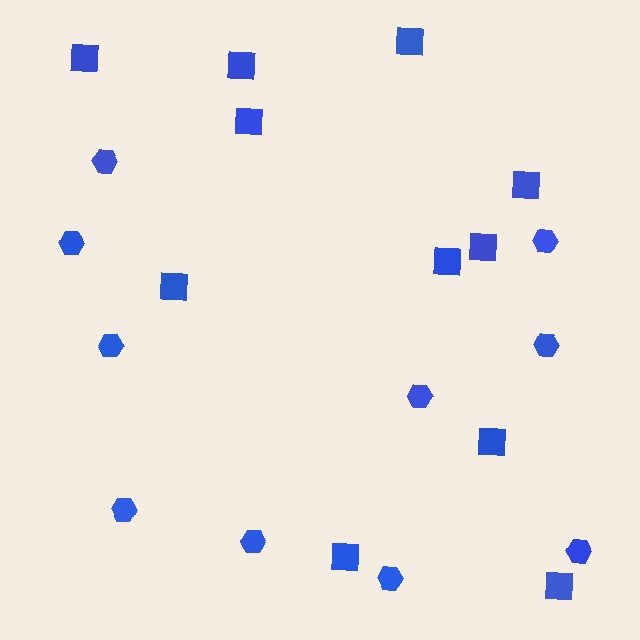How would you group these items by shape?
There are 2 groups: one group of squares (11) and one group of hexagons (10).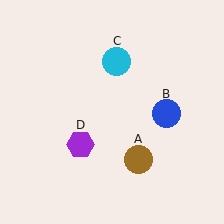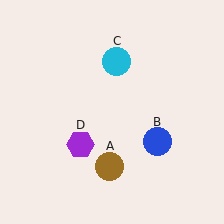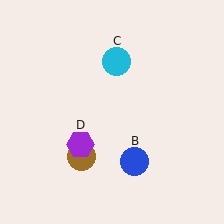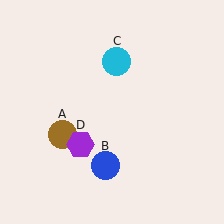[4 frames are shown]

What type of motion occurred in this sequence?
The brown circle (object A), blue circle (object B) rotated clockwise around the center of the scene.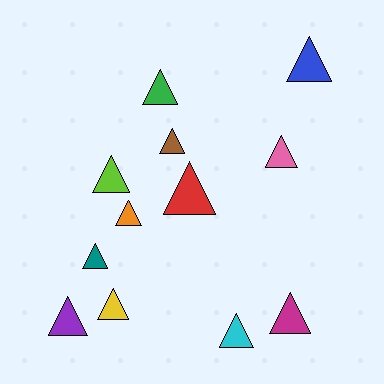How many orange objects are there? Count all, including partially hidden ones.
There is 1 orange object.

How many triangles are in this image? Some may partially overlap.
There are 12 triangles.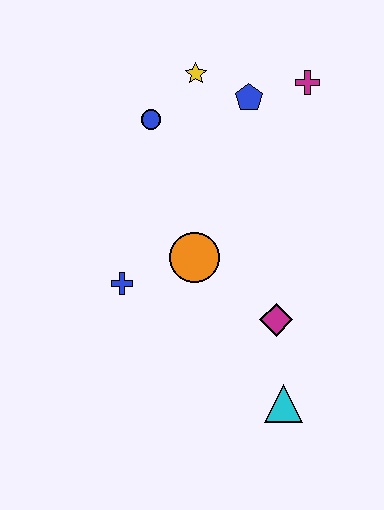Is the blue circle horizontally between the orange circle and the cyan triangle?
No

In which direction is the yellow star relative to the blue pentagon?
The yellow star is to the left of the blue pentagon.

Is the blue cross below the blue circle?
Yes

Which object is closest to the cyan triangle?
The magenta diamond is closest to the cyan triangle.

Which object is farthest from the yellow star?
The cyan triangle is farthest from the yellow star.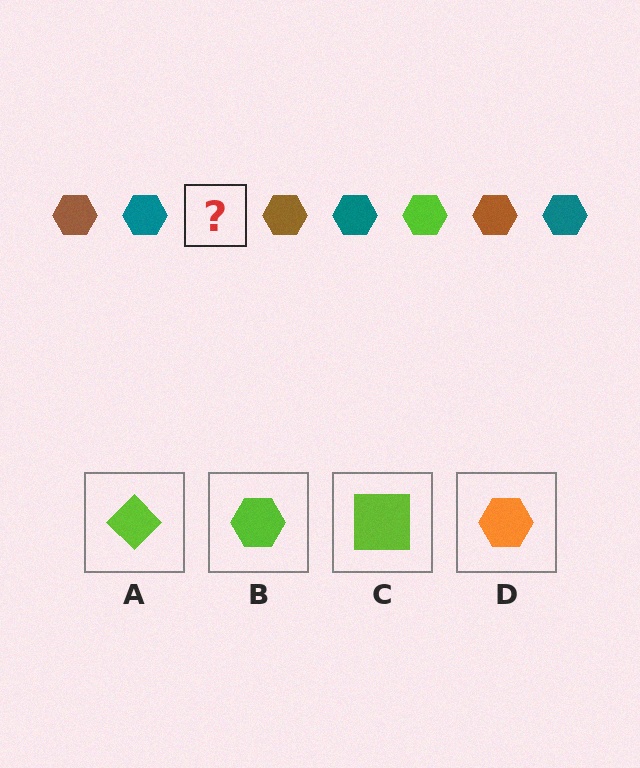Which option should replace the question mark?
Option B.